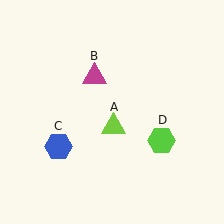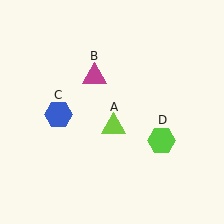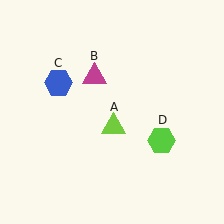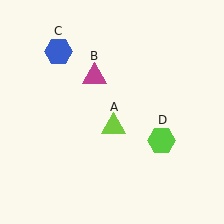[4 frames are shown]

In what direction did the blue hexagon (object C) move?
The blue hexagon (object C) moved up.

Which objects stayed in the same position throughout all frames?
Lime triangle (object A) and magenta triangle (object B) and lime hexagon (object D) remained stationary.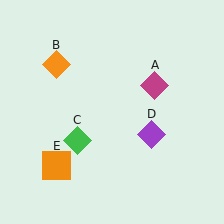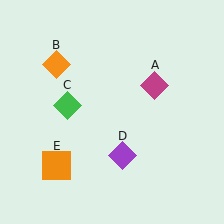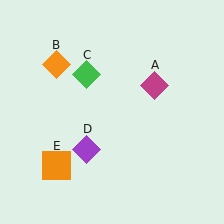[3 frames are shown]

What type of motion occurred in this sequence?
The green diamond (object C), purple diamond (object D) rotated clockwise around the center of the scene.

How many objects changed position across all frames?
2 objects changed position: green diamond (object C), purple diamond (object D).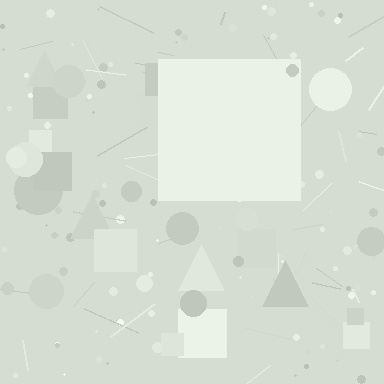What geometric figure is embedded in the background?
A square is embedded in the background.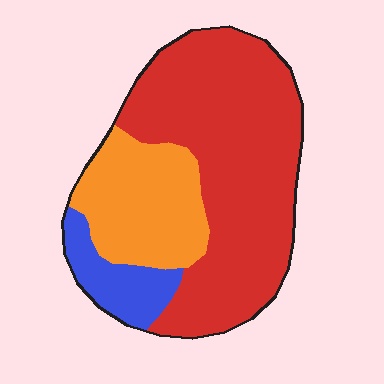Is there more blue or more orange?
Orange.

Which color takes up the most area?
Red, at roughly 65%.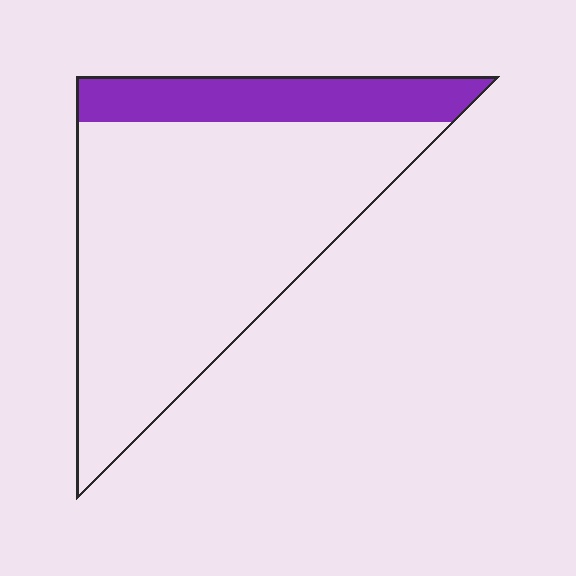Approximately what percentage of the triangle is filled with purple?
Approximately 20%.